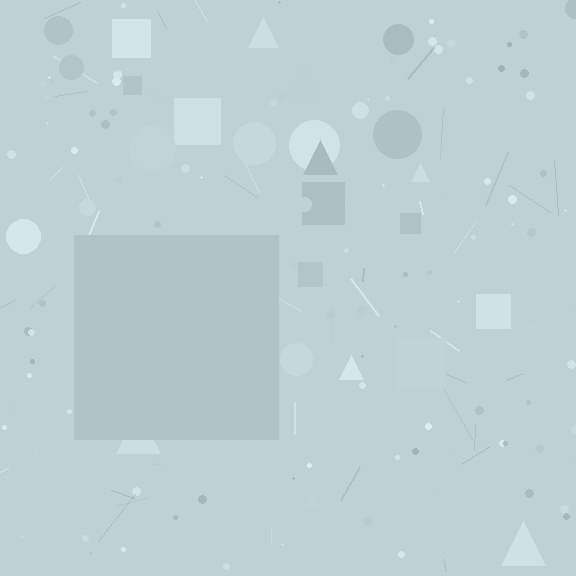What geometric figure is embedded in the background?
A square is embedded in the background.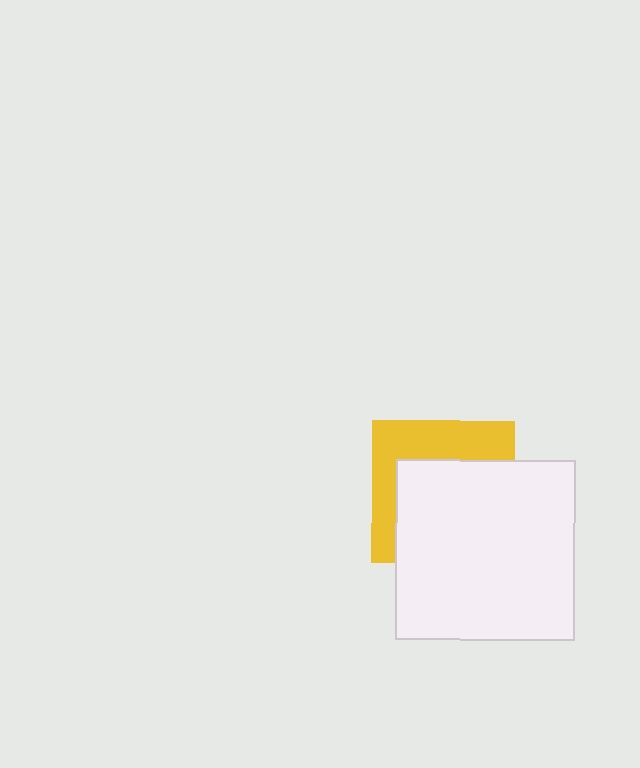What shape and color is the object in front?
The object in front is a white square.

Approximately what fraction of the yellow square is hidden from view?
Roughly 60% of the yellow square is hidden behind the white square.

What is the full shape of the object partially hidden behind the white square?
The partially hidden object is a yellow square.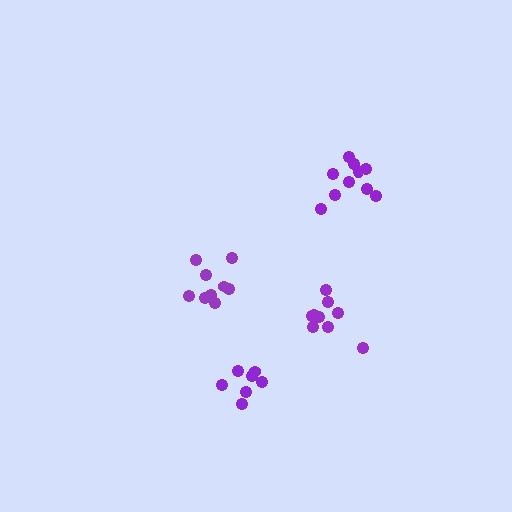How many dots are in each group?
Group 1: 9 dots, Group 2: 10 dots, Group 3: 9 dots, Group 4: 7 dots (35 total).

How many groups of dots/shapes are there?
There are 4 groups.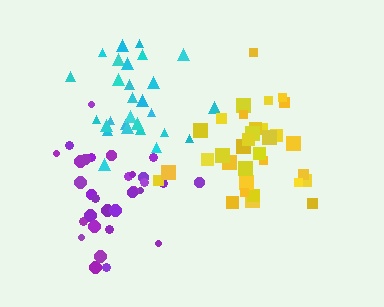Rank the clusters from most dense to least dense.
yellow, cyan, purple.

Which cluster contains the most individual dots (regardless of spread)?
Yellow (33).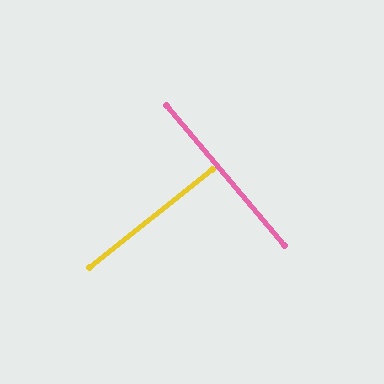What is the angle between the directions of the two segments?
Approximately 88 degrees.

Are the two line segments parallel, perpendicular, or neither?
Perpendicular — they meet at approximately 88°.